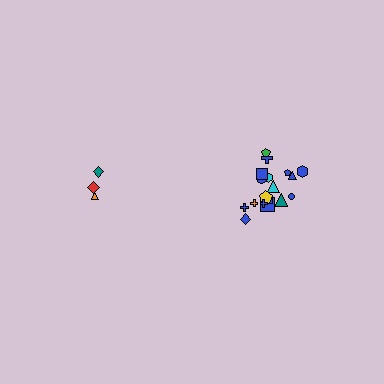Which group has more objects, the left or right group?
The right group.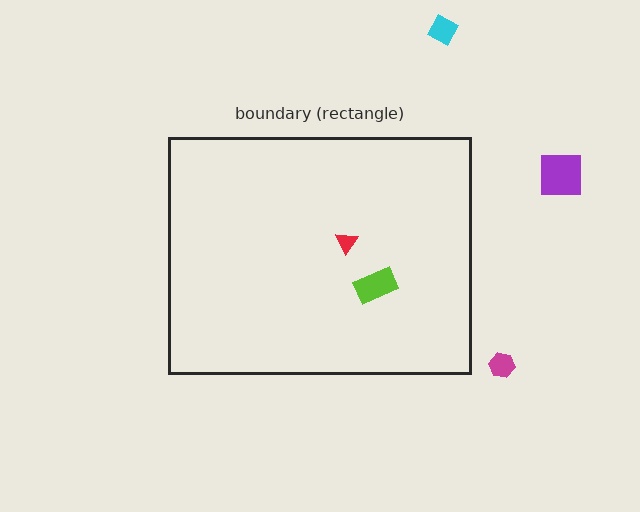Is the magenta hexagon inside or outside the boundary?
Outside.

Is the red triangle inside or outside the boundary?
Inside.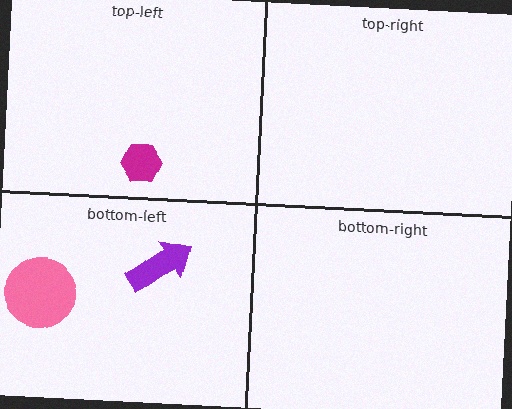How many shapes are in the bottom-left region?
2.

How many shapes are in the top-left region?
1.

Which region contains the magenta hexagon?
The top-left region.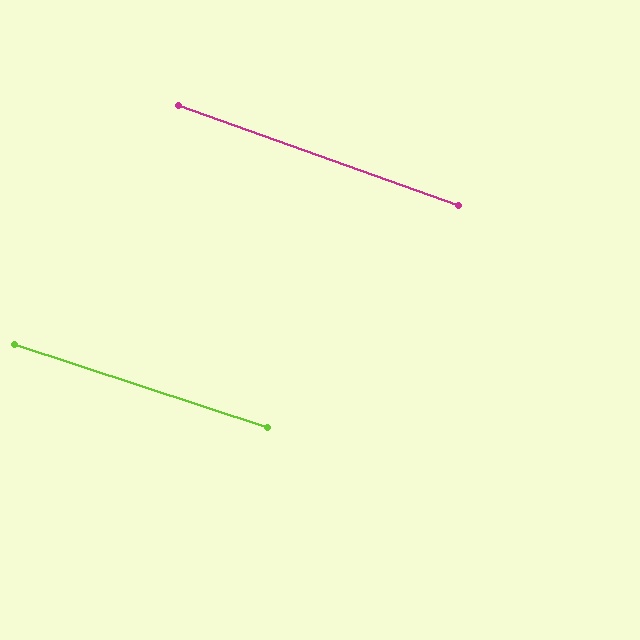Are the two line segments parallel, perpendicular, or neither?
Parallel — their directions differ by only 1.5°.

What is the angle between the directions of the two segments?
Approximately 2 degrees.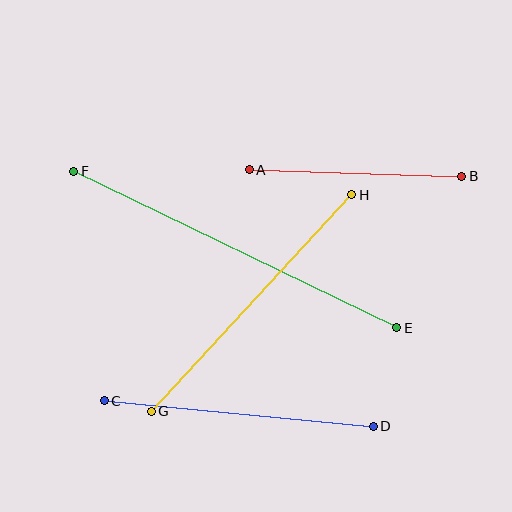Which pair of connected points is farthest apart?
Points E and F are farthest apart.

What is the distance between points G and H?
The distance is approximately 295 pixels.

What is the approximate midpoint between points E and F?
The midpoint is at approximately (235, 250) pixels.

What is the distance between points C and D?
The distance is approximately 270 pixels.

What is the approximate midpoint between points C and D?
The midpoint is at approximately (239, 413) pixels.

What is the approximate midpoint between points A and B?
The midpoint is at approximately (356, 173) pixels.